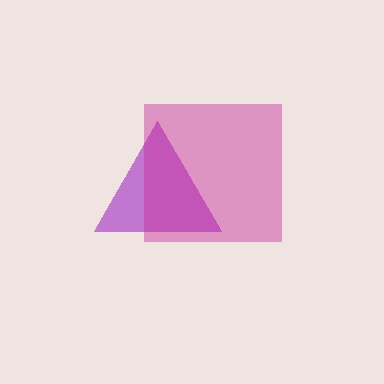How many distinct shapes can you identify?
There are 2 distinct shapes: a purple triangle, a magenta square.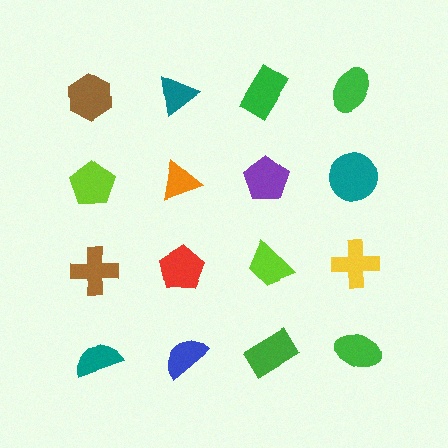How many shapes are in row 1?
4 shapes.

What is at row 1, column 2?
A teal triangle.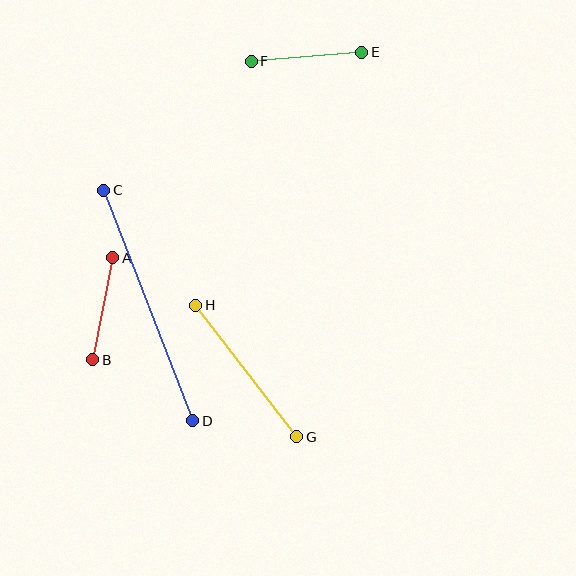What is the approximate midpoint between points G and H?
The midpoint is at approximately (246, 371) pixels.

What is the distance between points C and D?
The distance is approximately 247 pixels.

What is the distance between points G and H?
The distance is approximately 166 pixels.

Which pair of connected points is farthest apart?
Points C and D are farthest apart.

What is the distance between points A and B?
The distance is approximately 104 pixels.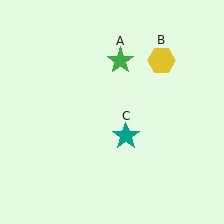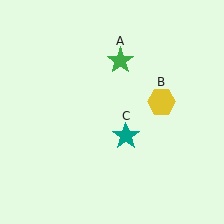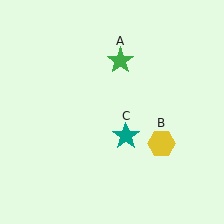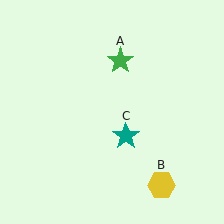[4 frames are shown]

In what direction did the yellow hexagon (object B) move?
The yellow hexagon (object B) moved down.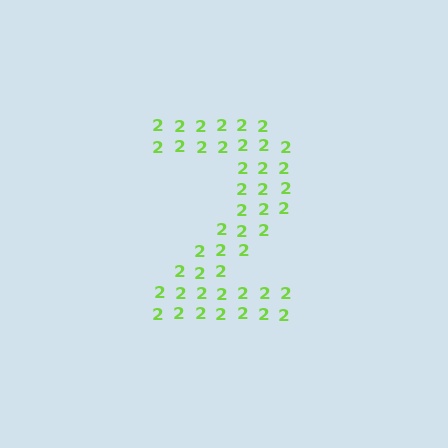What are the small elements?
The small elements are digit 2's.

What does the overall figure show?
The overall figure shows the digit 2.